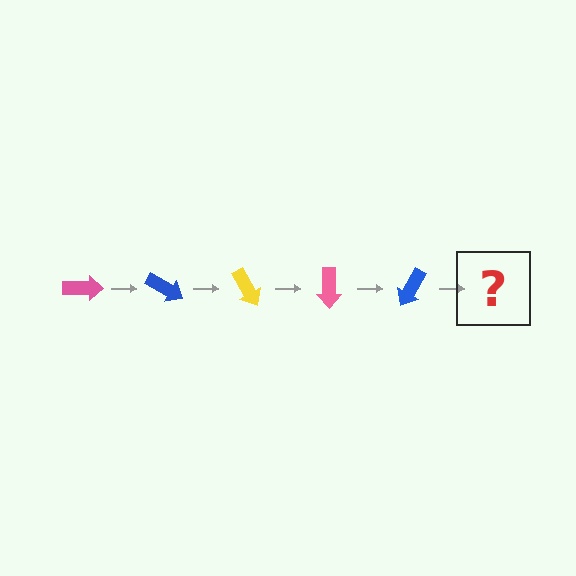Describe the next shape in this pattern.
It should be a yellow arrow, rotated 150 degrees from the start.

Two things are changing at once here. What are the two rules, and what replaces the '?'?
The two rules are that it rotates 30 degrees each step and the color cycles through pink, blue, and yellow. The '?' should be a yellow arrow, rotated 150 degrees from the start.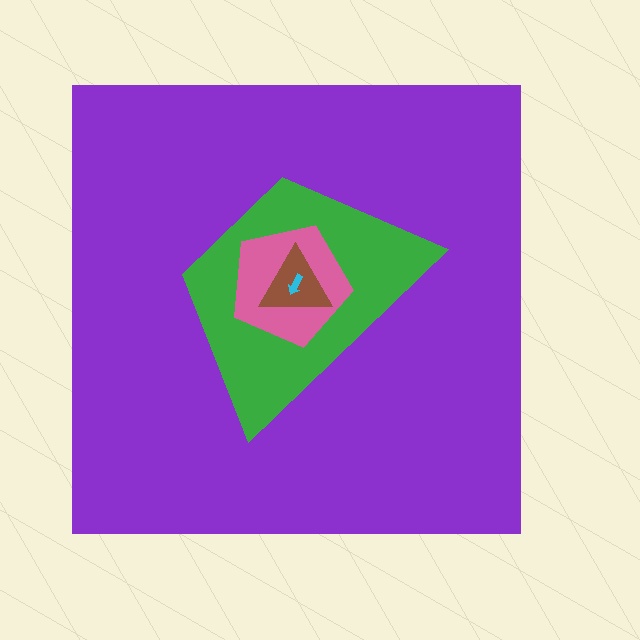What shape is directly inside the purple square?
The green trapezoid.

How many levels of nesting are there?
5.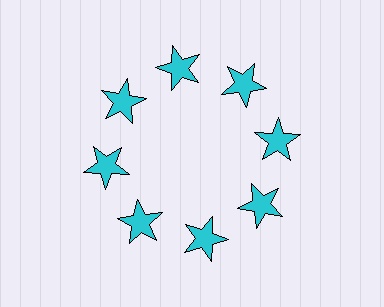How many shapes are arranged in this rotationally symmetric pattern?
There are 8 shapes, arranged in 8 groups of 1.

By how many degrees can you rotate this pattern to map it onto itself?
The pattern maps onto itself every 45 degrees of rotation.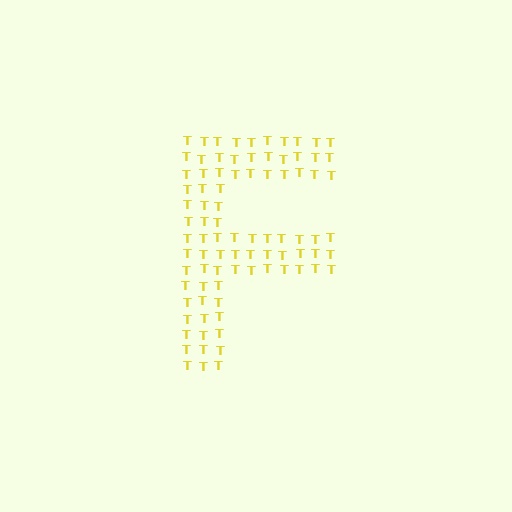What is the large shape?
The large shape is the letter F.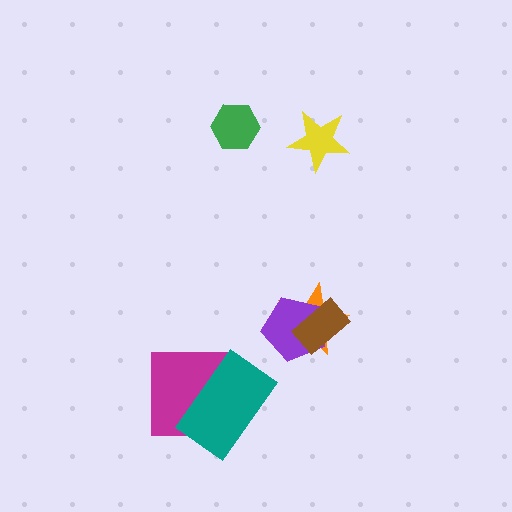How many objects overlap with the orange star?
2 objects overlap with the orange star.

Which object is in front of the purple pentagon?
The brown rectangle is in front of the purple pentagon.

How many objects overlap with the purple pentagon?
2 objects overlap with the purple pentagon.